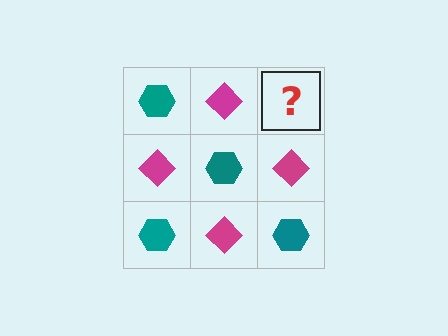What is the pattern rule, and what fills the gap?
The rule is that it alternates teal hexagon and magenta diamond in a checkerboard pattern. The gap should be filled with a teal hexagon.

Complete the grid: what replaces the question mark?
The question mark should be replaced with a teal hexagon.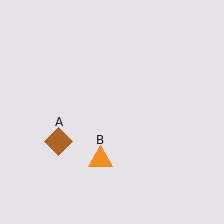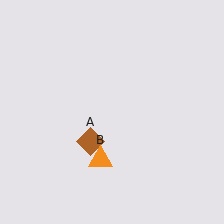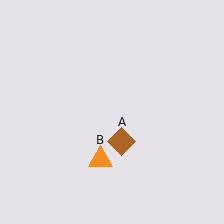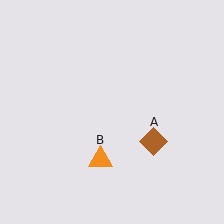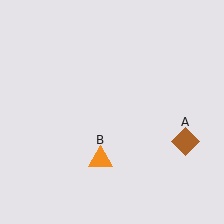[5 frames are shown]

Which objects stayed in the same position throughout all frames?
Orange triangle (object B) remained stationary.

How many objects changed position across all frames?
1 object changed position: brown diamond (object A).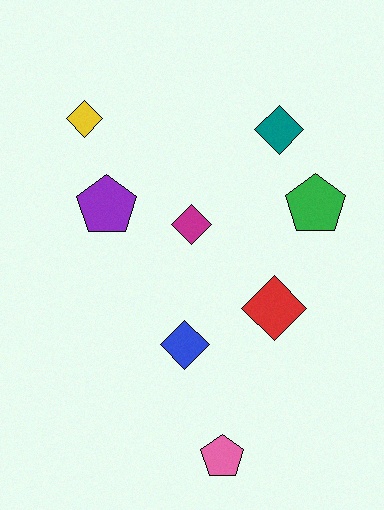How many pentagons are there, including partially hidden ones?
There are 3 pentagons.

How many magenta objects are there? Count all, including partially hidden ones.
There is 1 magenta object.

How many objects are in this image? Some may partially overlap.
There are 8 objects.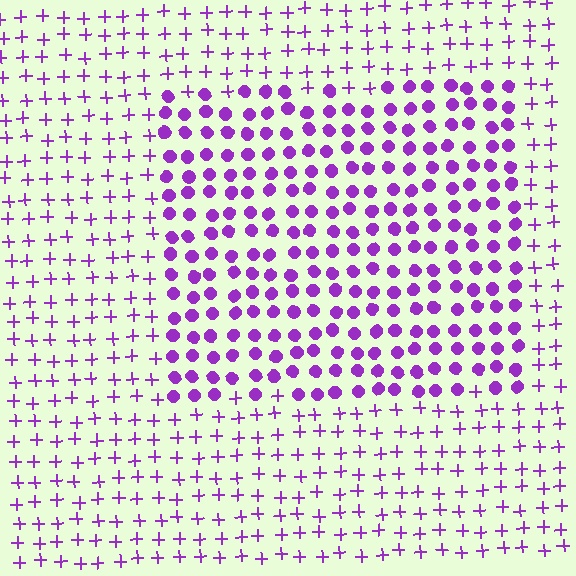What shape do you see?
I see a rectangle.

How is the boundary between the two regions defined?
The boundary is defined by a change in element shape: circles inside vs. plus signs outside. All elements share the same color and spacing.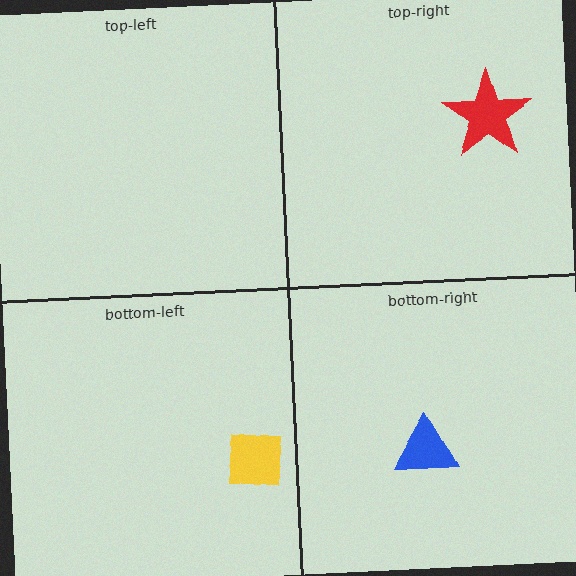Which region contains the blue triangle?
The bottom-right region.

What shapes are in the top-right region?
The red star.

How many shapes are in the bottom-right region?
1.